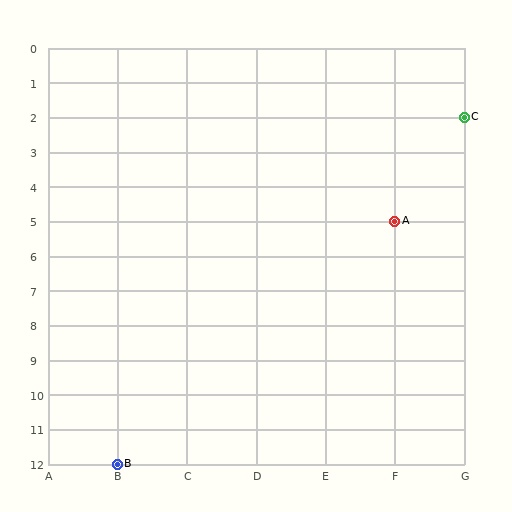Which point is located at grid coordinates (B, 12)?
Point B is at (B, 12).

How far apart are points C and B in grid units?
Points C and B are 5 columns and 10 rows apart (about 11.2 grid units diagonally).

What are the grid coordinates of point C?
Point C is at grid coordinates (G, 2).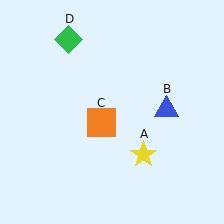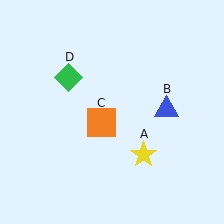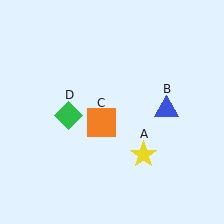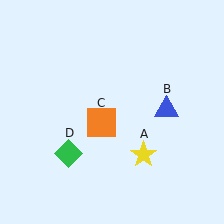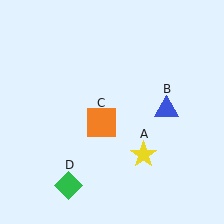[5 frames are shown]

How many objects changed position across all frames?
1 object changed position: green diamond (object D).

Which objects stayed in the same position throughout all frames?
Yellow star (object A) and blue triangle (object B) and orange square (object C) remained stationary.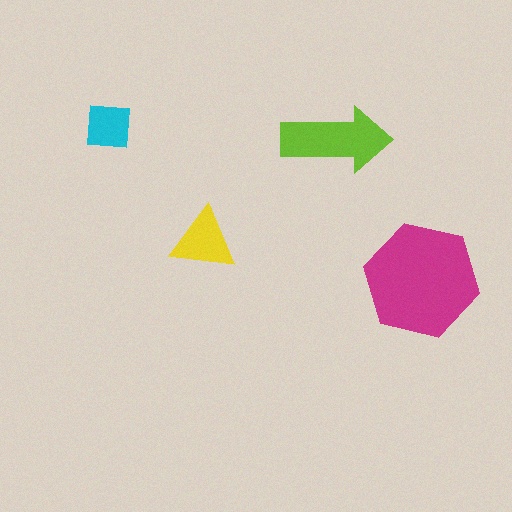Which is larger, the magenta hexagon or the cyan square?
The magenta hexagon.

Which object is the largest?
The magenta hexagon.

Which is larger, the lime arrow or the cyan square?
The lime arrow.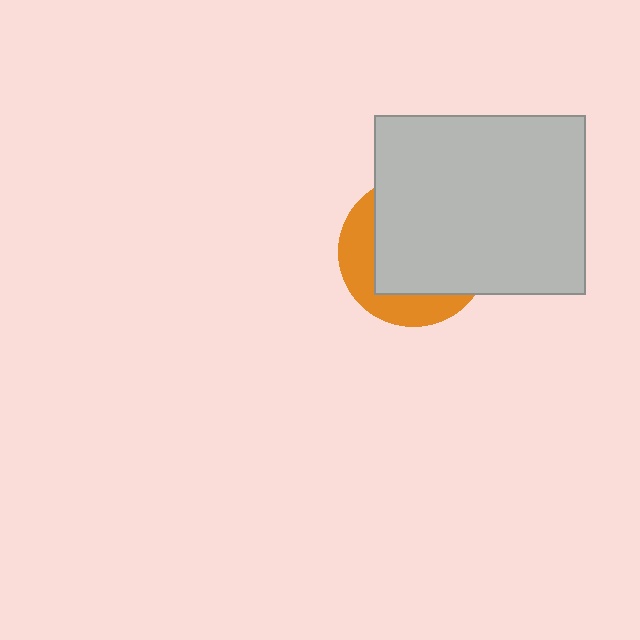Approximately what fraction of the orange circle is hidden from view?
Roughly 68% of the orange circle is hidden behind the light gray rectangle.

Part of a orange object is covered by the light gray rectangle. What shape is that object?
It is a circle.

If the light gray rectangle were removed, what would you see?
You would see the complete orange circle.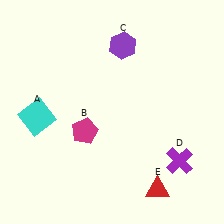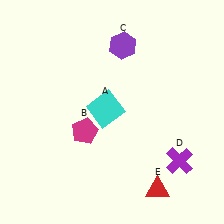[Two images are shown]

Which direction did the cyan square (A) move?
The cyan square (A) moved right.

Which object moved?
The cyan square (A) moved right.